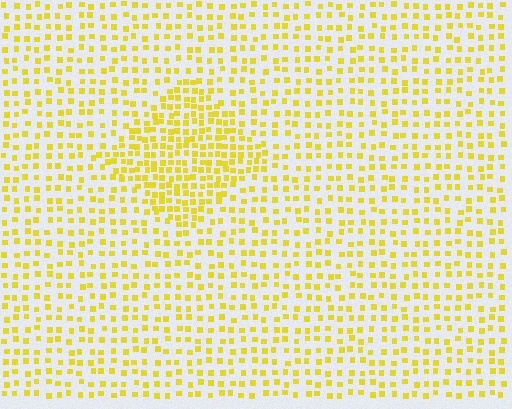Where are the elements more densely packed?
The elements are more densely packed inside the diamond boundary.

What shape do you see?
I see a diamond.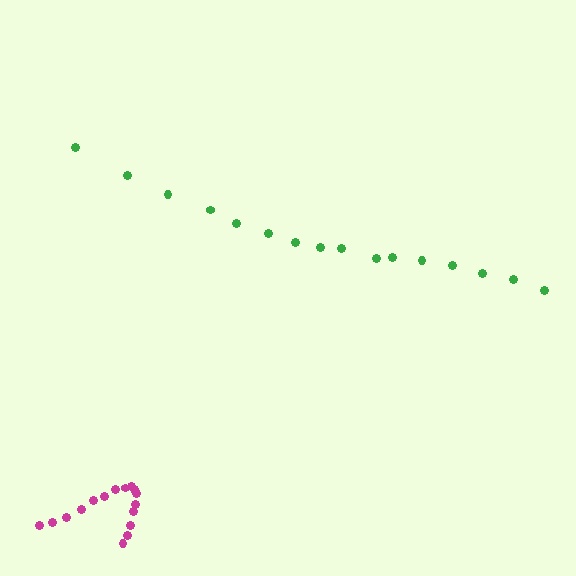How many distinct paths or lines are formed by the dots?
There are 2 distinct paths.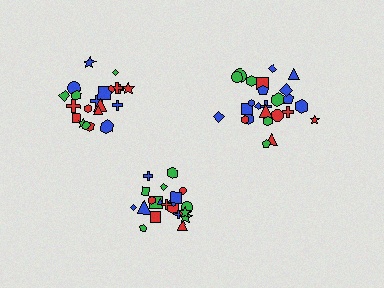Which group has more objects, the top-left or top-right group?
The top-right group.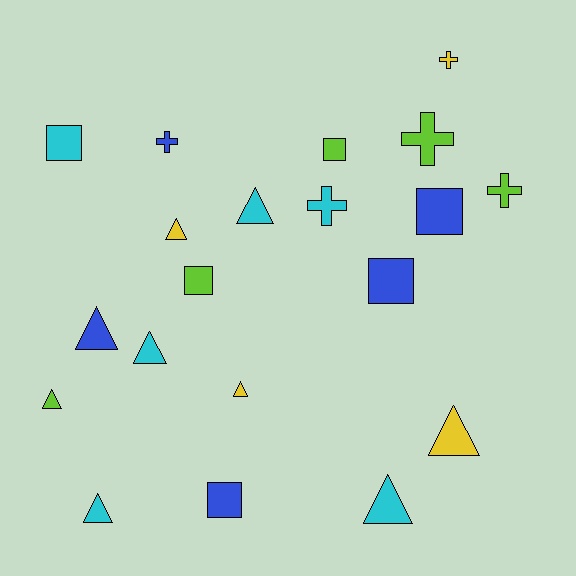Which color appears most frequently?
Cyan, with 6 objects.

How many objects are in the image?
There are 20 objects.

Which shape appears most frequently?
Triangle, with 9 objects.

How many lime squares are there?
There are 2 lime squares.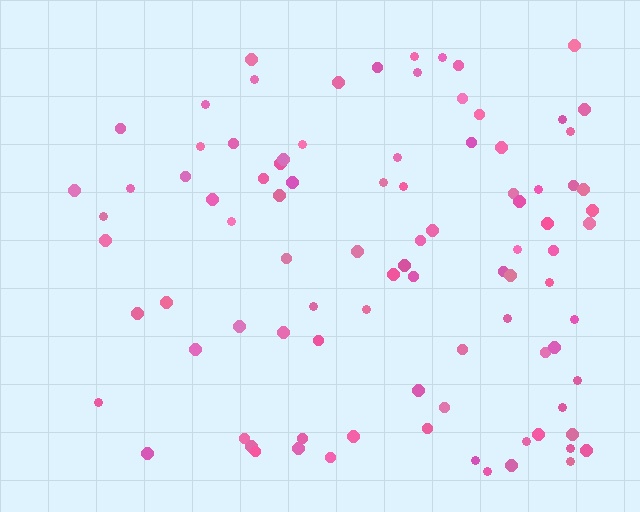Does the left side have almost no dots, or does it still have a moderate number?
Still a moderate number, just noticeably fewer than the right.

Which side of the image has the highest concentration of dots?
The right.